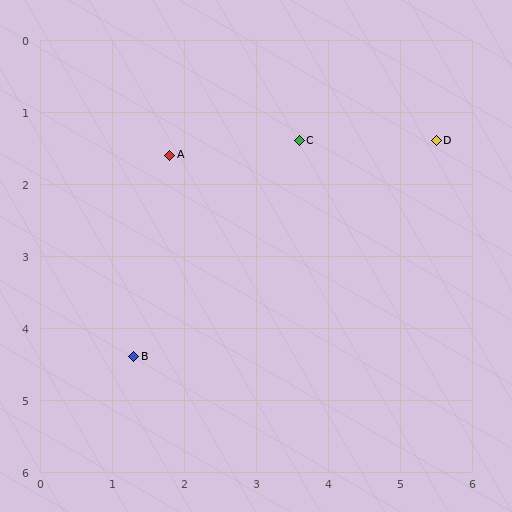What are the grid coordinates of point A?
Point A is at approximately (1.8, 1.6).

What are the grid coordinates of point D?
Point D is at approximately (5.5, 1.4).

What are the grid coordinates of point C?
Point C is at approximately (3.6, 1.4).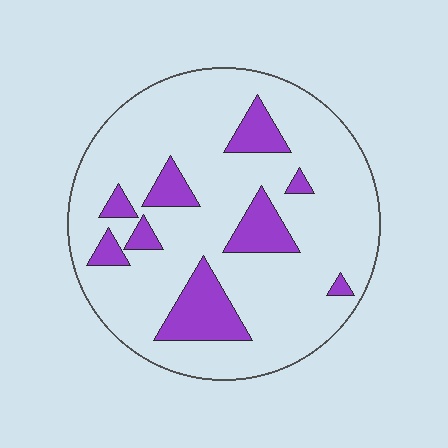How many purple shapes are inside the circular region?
9.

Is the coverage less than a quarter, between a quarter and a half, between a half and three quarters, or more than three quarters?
Less than a quarter.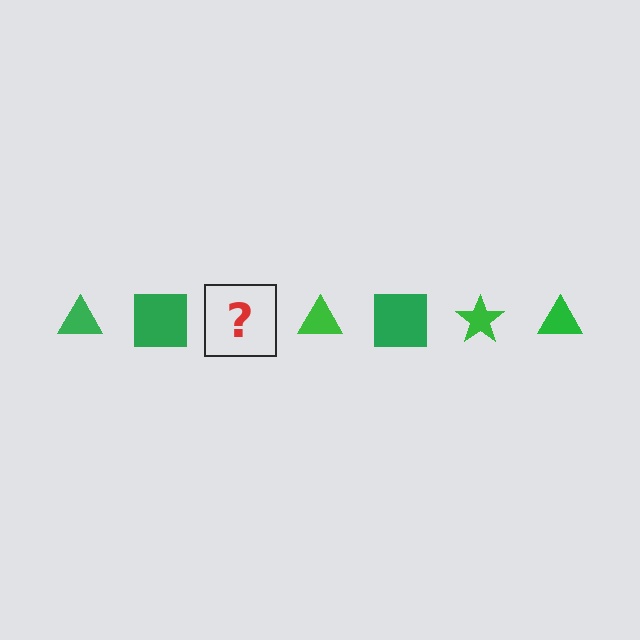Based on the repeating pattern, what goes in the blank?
The blank should be a green star.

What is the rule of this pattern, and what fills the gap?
The rule is that the pattern cycles through triangle, square, star shapes in green. The gap should be filled with a green star.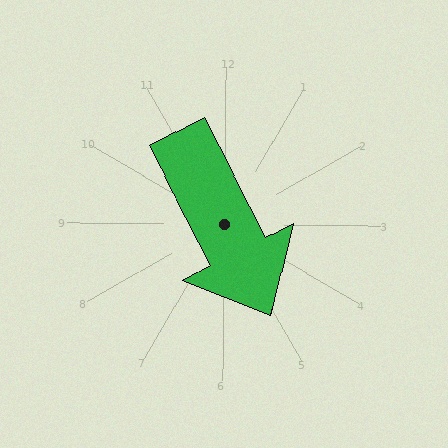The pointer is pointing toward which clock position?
Roughly 5 o'clock.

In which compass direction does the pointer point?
Southeast.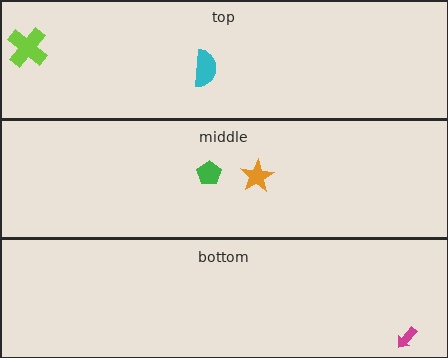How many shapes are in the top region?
2.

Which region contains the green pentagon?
The middle region.